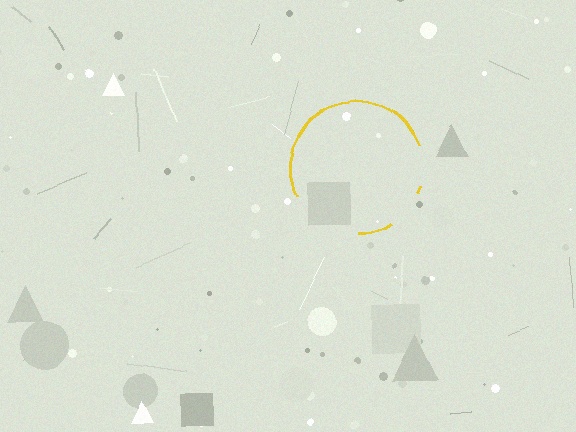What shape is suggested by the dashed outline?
The dashed outline suggests a circle.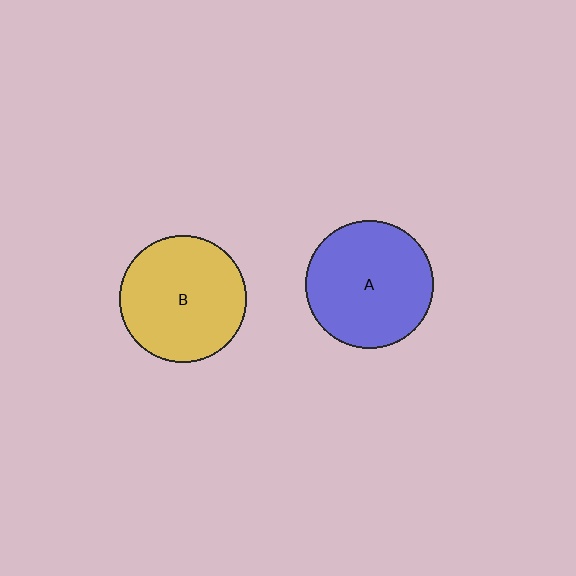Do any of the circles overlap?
No, none of the circles overlap.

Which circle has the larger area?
Circle A (blue).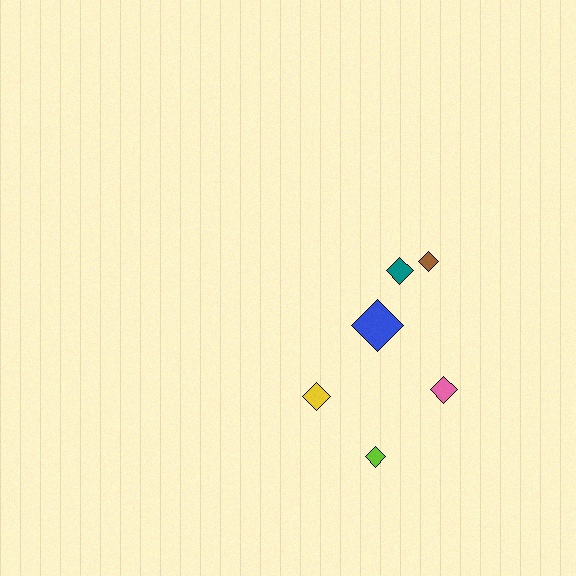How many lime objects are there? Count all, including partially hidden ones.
There is 1 lime object.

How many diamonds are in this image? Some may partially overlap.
There are 6 diamonds.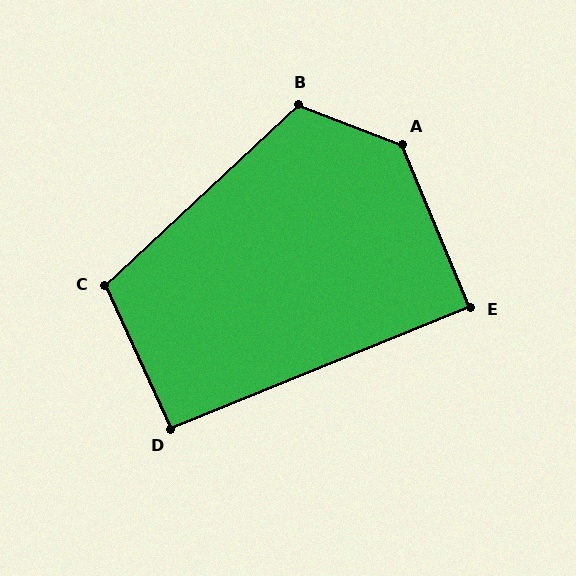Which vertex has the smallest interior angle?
E, at approximately 89 degrees.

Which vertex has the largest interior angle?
A, at approximately 134 degrees.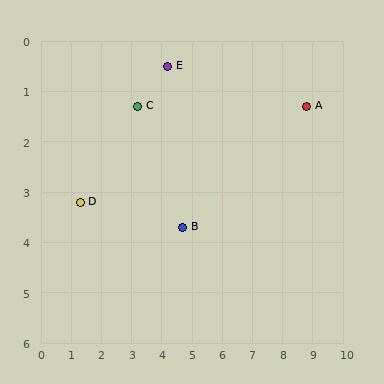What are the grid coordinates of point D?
Point D is at approximately (1.3, 3.2).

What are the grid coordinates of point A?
Point A is at approximately (8.8, 1.3).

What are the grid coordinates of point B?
Point B is at approximately (4.7, 3.7).